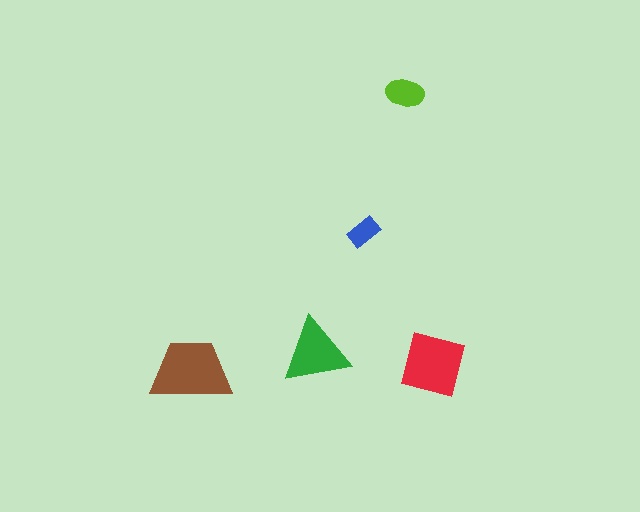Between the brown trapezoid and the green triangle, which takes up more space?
The brown trapezoid.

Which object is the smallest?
The blue rectangle.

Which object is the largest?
The brown trapezoid.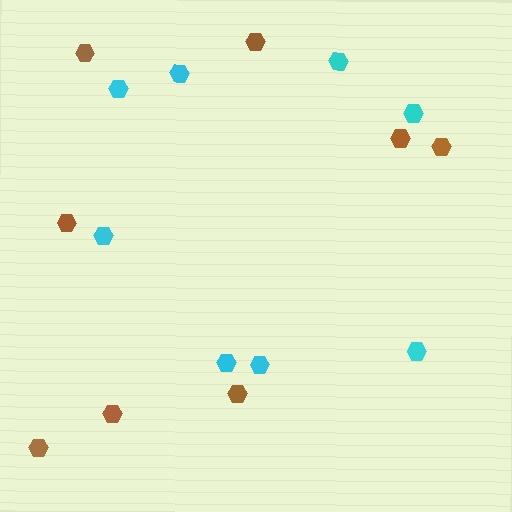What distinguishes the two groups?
There are 2 groups: one group of brown hexagons (8) and one group of cyan hexagons (8).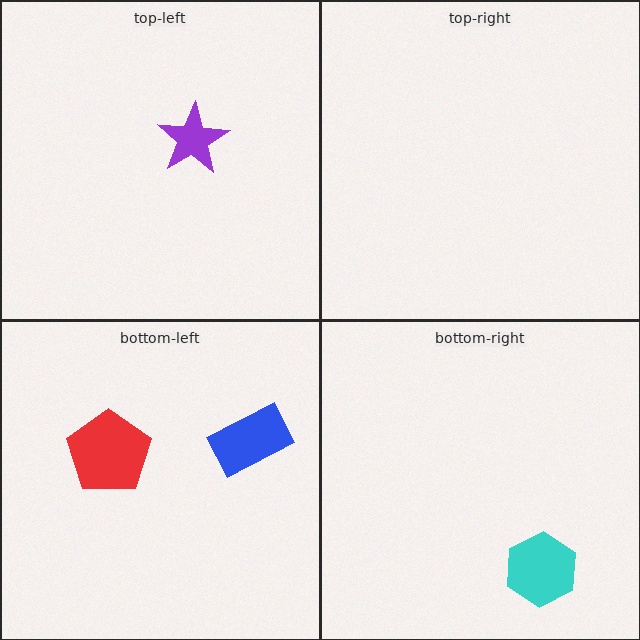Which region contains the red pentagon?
The bottom-left region.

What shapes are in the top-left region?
The purple star.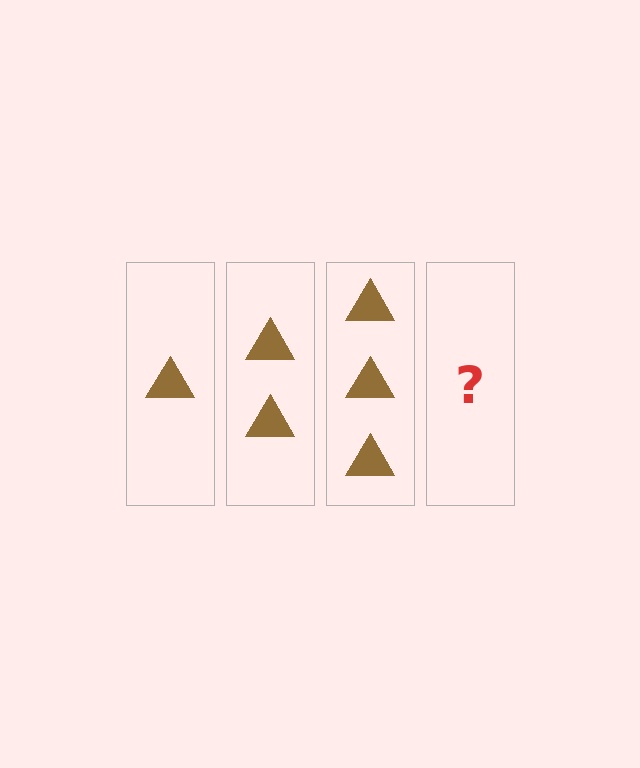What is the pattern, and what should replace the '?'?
The pattern is that each step adds one more triangle. The '?' should be 4 triangles.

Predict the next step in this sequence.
The next step is 4 triangles.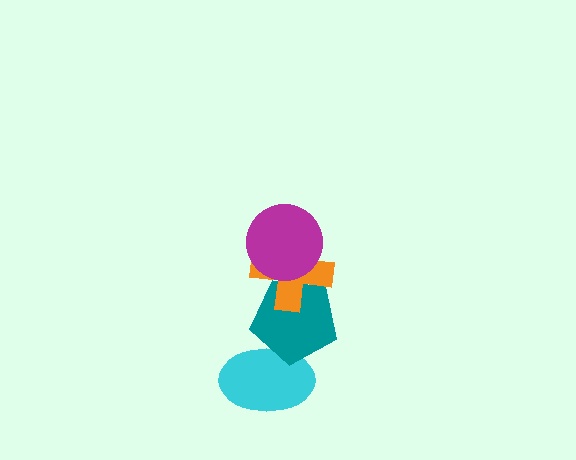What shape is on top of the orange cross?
The magenta circle is on top of the orange cross.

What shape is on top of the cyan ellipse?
The teal pentagon is on top of the cyan ellipse.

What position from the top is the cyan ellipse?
The cyan ellipse is 4th from the top.